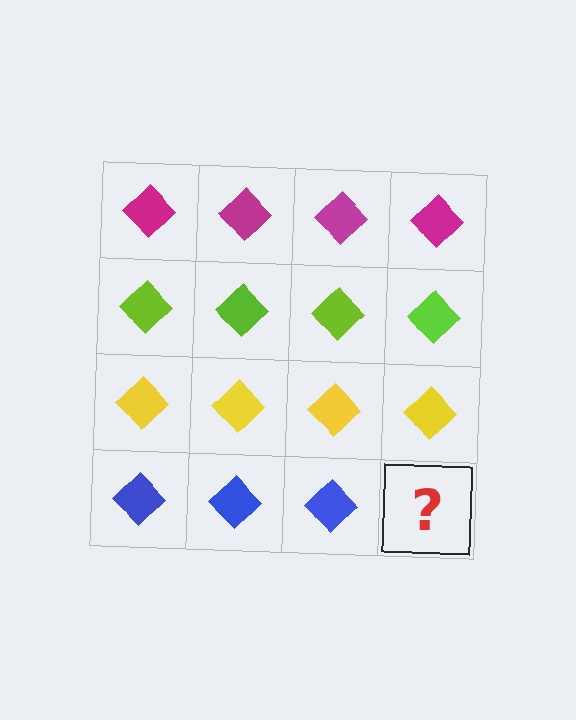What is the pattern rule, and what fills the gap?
The rule is that each row has a consistent color. The gap should be filled with a blue diamond.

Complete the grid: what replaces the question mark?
The question mark should be replaced with a blue diamond.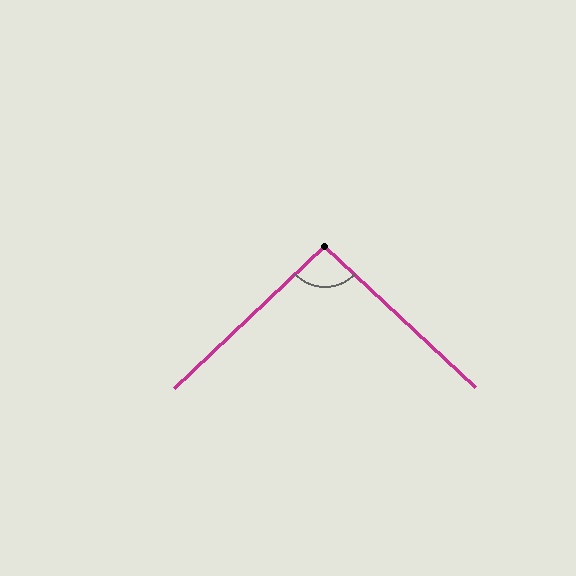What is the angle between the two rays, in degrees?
Approximately 93 degrees.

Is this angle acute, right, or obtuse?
It is approximately a right angle.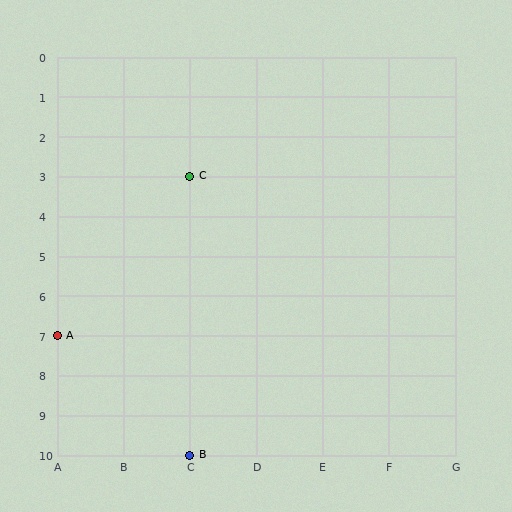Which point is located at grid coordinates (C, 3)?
Point C is at (C, 3).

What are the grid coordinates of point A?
Point A is at grid coordinates (A, 7).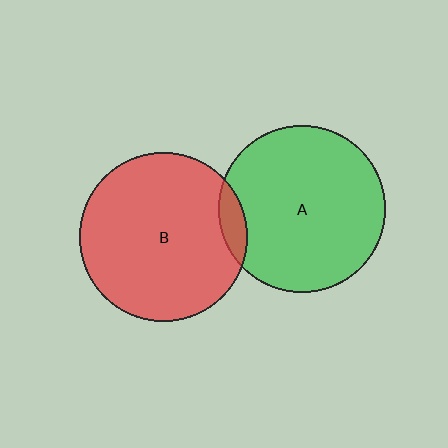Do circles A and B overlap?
Yes.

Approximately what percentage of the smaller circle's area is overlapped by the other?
Approximately 5%.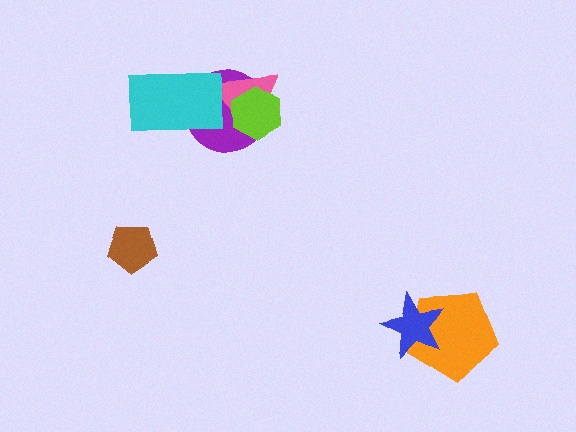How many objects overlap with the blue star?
1 object overlaps with the blue star.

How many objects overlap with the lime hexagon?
2 objects overlap with the lime hexagon.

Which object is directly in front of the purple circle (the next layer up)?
The pink triangle is directly in front of the purple circle.